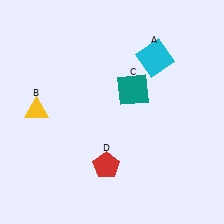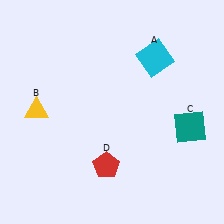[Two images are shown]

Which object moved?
The teal square (C) moved right.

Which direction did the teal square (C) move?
The teal square (C) moved right.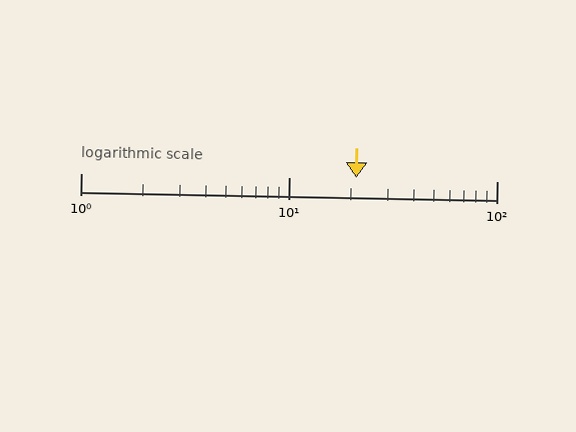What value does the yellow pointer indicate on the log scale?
The pointer indicates approximately 21.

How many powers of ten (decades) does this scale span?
The scale spans 2 decades, from 1 to 100.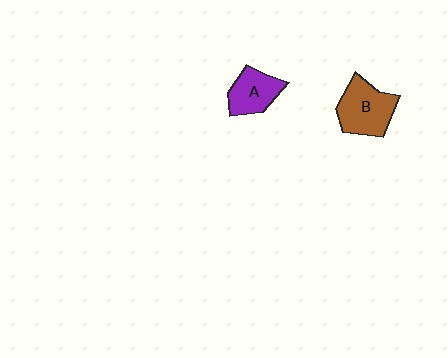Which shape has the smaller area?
Shape A (purple).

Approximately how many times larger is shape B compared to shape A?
Approximately 1.4 times.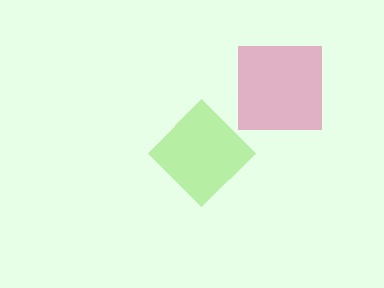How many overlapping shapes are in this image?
There are 2 overlapping shapes in the image.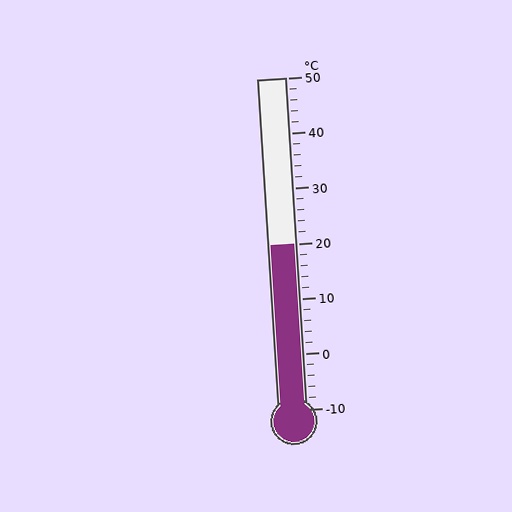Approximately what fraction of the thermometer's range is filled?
The thermometer is filled to approximately 50% of its range.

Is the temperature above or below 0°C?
The temperature is above 0°C.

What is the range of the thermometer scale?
The thermometer scale ranges from -10°C to 50°C.